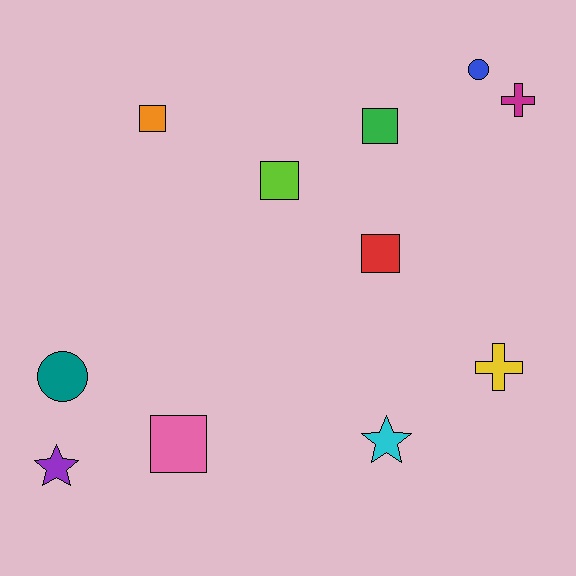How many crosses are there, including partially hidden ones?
There are 2 crosses.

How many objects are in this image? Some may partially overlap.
There are 11 objects.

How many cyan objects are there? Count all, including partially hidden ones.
There is 1 cyan object.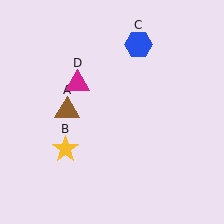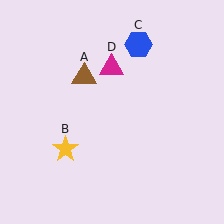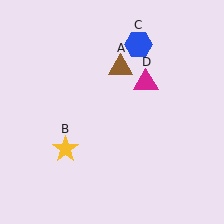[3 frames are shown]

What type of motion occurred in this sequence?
The brown triangle (object A), magenta triangle (object D) rotated clockwise around the center of the scene.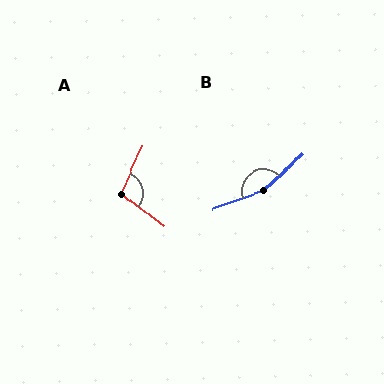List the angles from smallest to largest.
A (102°), B (157°).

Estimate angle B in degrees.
Approximately 157 degrees.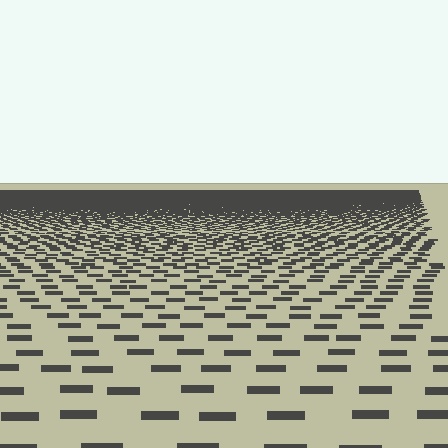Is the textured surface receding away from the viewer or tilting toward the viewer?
The surface is receding away from the viewer. Texture elements get smaller and denser toward the top.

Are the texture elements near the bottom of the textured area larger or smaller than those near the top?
Larger. Near the bottom, elements are closer to the viewer and appear at a bigger on-screen size.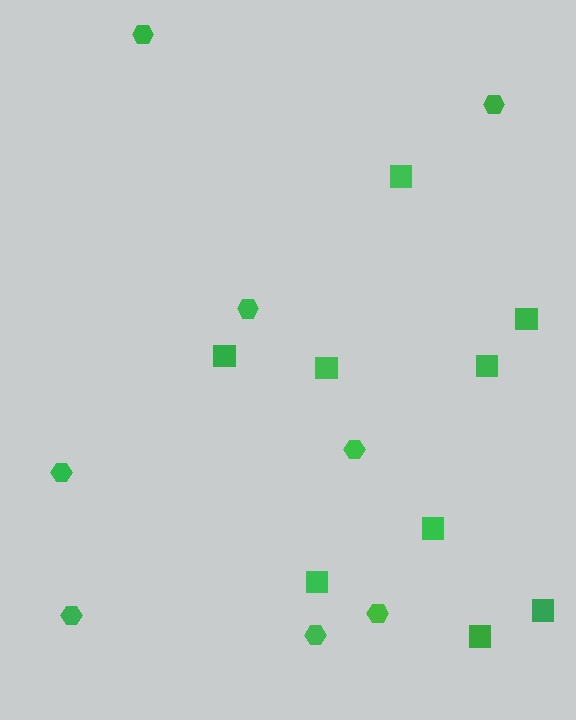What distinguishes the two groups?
There are 2 groups: one group of hexagons (8) and one group of squares (9).